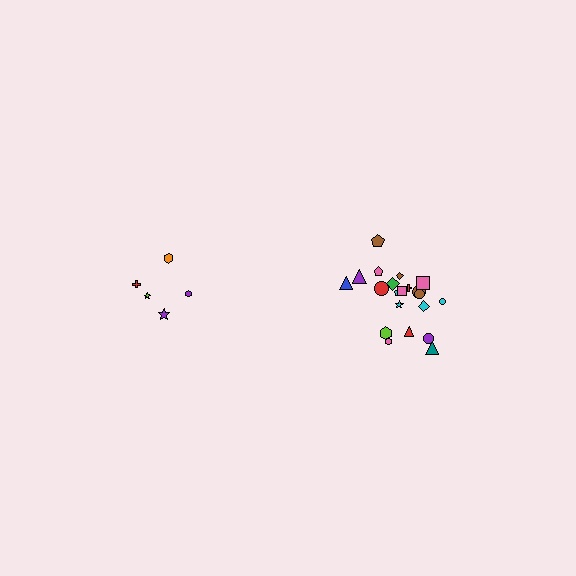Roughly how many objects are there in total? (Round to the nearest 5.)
Roughly 25 objects in total.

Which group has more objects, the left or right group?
The right group.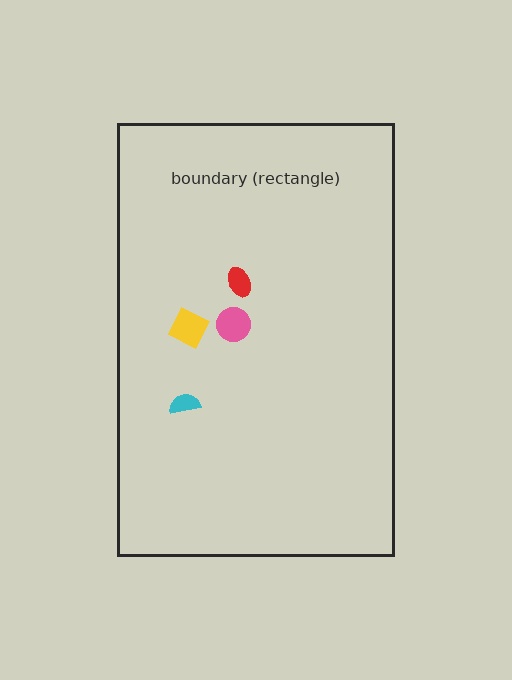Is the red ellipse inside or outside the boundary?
Inside.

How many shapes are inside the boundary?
4 inside, 0 outside.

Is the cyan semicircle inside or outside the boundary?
Inside.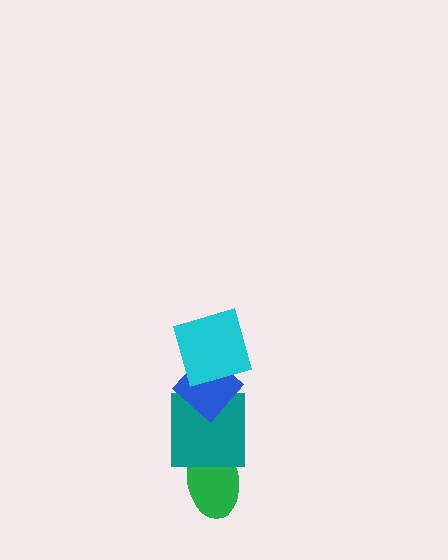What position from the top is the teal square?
The teal square is 3rd from the top.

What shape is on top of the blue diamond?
The cyan square is on top of the blue diamond.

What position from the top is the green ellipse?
The green ellipse is 4th from the top.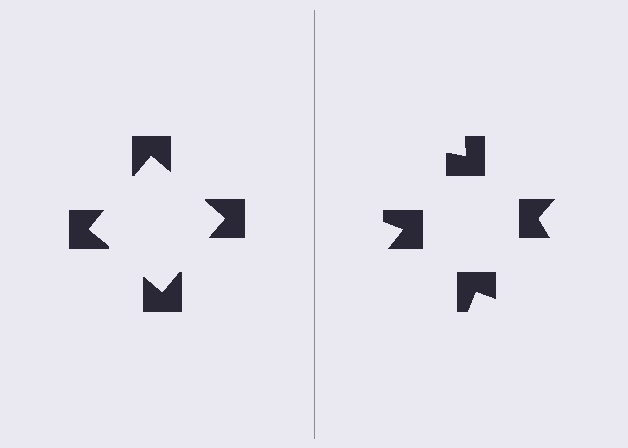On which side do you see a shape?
An illusory square appears on the left side. On the right side the wedge cuts are rotated, so no coherent shape forms.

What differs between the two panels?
The notched squares are positioned identically on both sides; only the wedge orientations differ. On the left they align to a square; on the right they are misaligned.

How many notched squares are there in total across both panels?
8 — 4 on each side.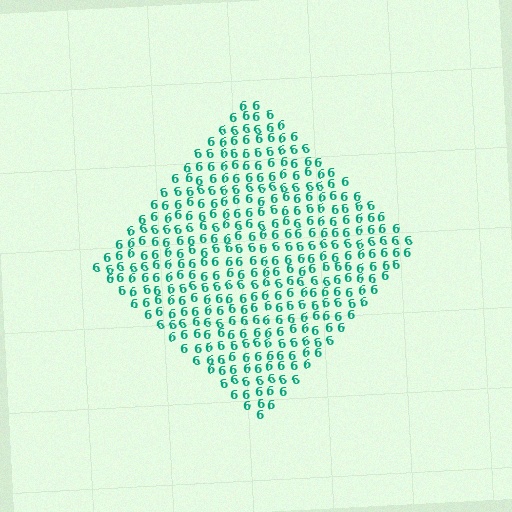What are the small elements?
The small elements are digit 6's.